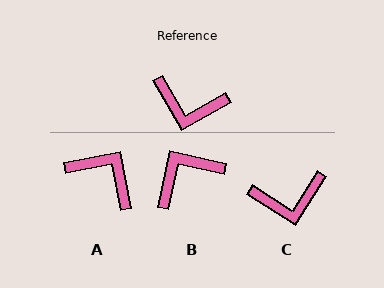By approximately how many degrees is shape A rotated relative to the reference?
Approximately 161 degrees counter-clockwise.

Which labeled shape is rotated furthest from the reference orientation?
A, about 161 degrees away.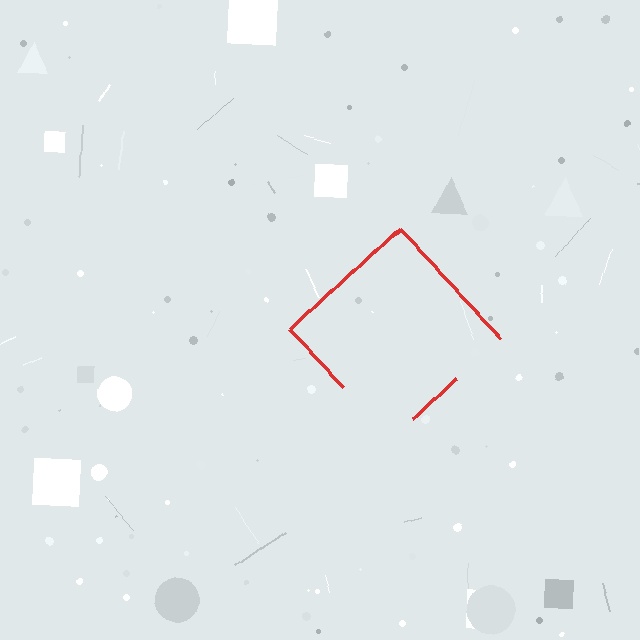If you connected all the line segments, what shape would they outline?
They would outline a diamond.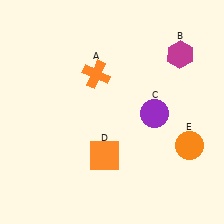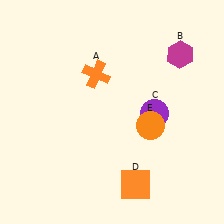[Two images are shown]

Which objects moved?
The objects that moved are: the orange square (D), the orange circle (E).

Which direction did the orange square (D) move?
The orange square (D) moved right.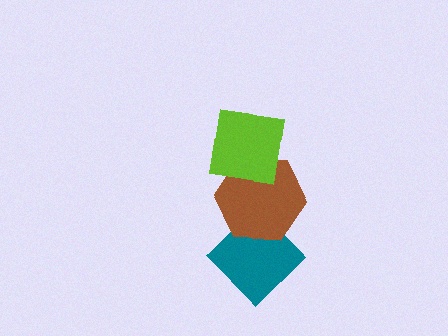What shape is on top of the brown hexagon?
The lime square is on top of the brown hexagon.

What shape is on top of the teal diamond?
The brown hexagon is on top of the teal diamond.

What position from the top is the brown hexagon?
The brown hexagon is 2nd from the top.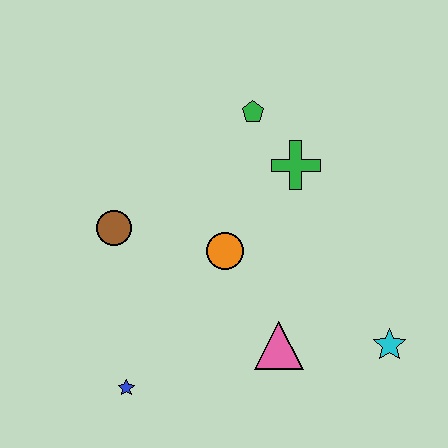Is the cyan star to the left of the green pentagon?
No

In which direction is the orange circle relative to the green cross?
The orange circle is below the green cross.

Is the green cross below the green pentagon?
Yes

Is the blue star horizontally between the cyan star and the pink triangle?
No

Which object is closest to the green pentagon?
The green cross is closest to the green pentagon.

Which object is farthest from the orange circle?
The cyan star is farthest from the orange circle.